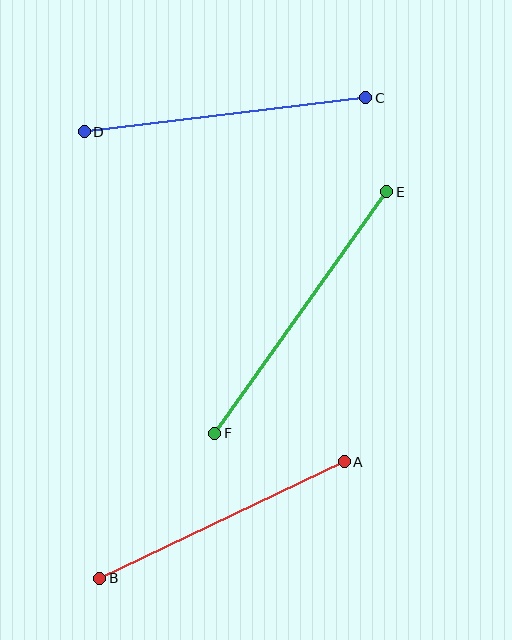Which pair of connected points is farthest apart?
Points E and F are farthest apart.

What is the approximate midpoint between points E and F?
The midpoint is at approximately (301, 313) pixels.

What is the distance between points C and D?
The distance is approximately 284 pixels.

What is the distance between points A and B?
The distance is approximately 271 pixels.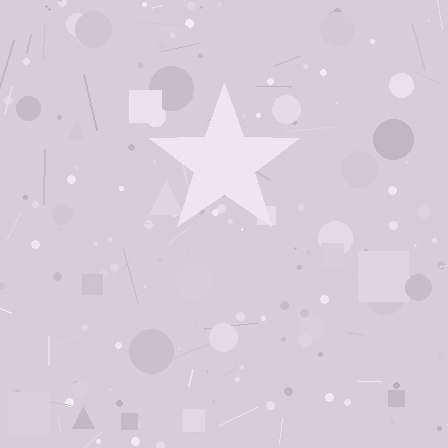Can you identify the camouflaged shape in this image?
The camouflaged shape is a star.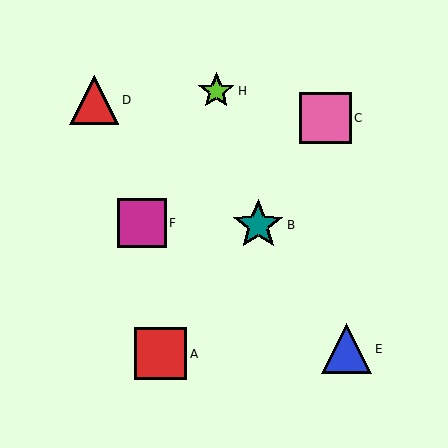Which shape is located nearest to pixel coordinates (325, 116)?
The pink square (labeled C) at (325, 118) is nearest to that location.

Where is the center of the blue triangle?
The center of the blue triangle is at (347, 349).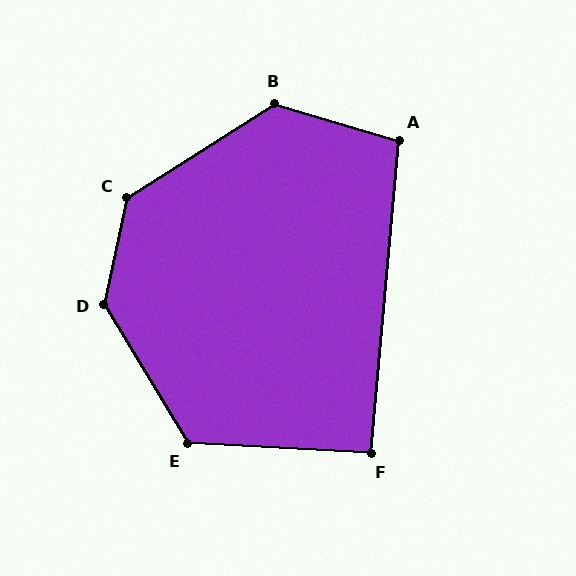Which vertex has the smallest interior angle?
F, at approximately 92 degrees.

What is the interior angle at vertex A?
Approximately 101 degrees (obtuse).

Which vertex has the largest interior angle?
D, at approximately 137 degrees.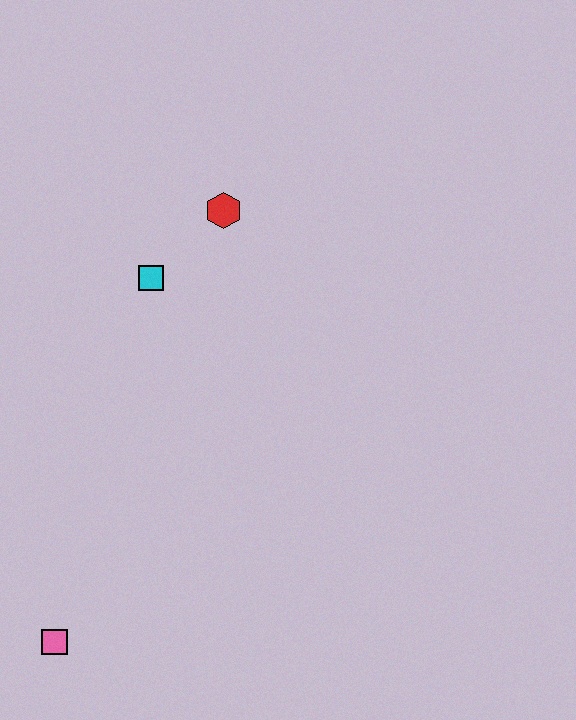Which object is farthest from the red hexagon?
The pink square is farthest from the red hexagon.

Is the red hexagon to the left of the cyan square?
No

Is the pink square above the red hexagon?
No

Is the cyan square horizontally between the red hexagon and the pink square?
Yes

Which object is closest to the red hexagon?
The cyan square is closest to the red hexagon.